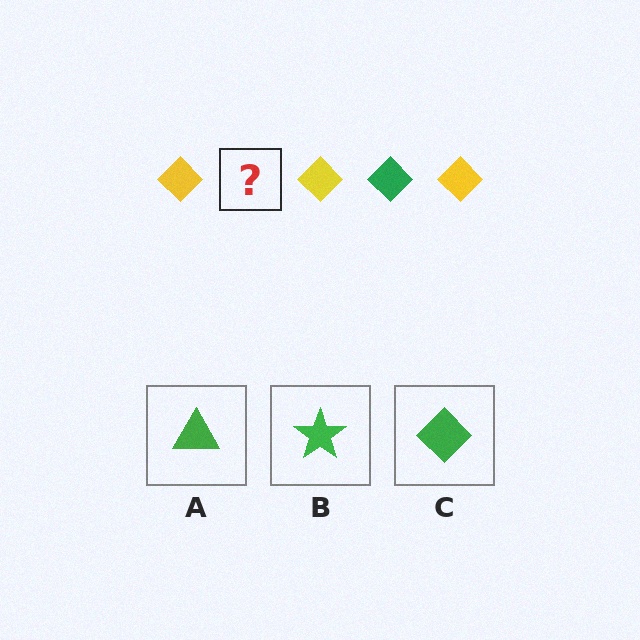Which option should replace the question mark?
Option C.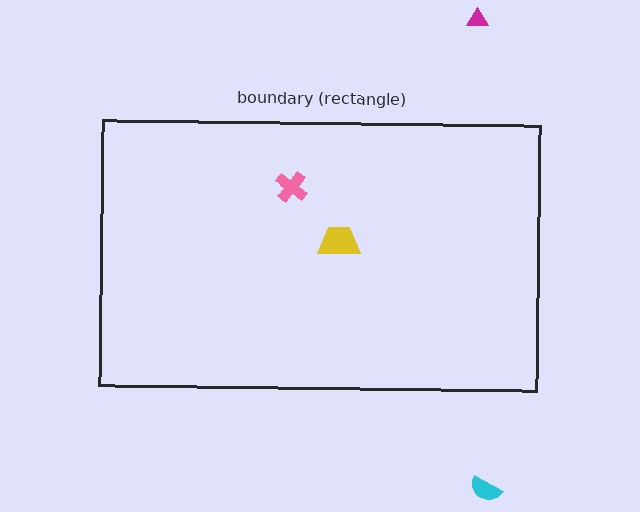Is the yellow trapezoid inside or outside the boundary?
Inside.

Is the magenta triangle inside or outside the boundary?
Outside.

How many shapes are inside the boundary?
2 inside, 2 outside.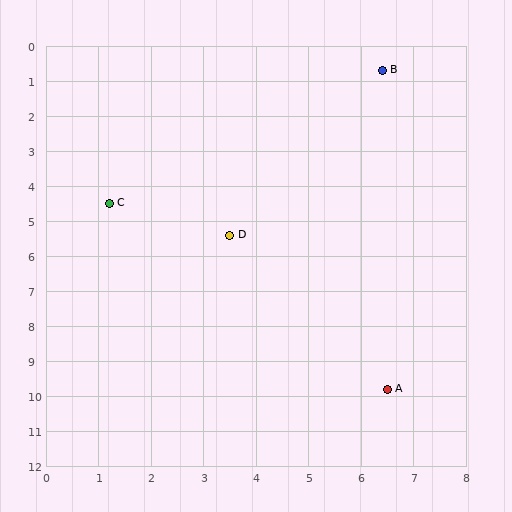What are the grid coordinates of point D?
Point D is at approximately (3.5, 5.4).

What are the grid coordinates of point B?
Point B is at approximately (6.4, 0.7).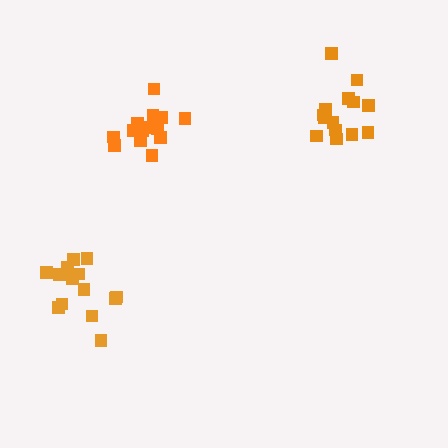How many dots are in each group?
Group 1: 17 dots, Group 2: 14 dots, Group 3: 14 dots (45 total).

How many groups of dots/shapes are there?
There are 3 groups.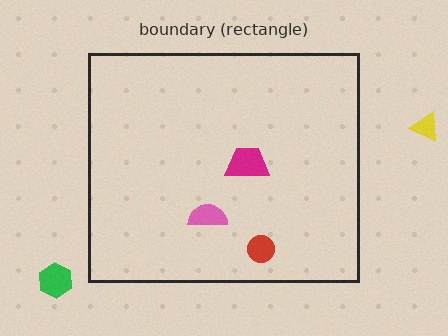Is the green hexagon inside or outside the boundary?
Outside.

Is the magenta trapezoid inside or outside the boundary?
Inside.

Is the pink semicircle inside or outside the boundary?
Inside.